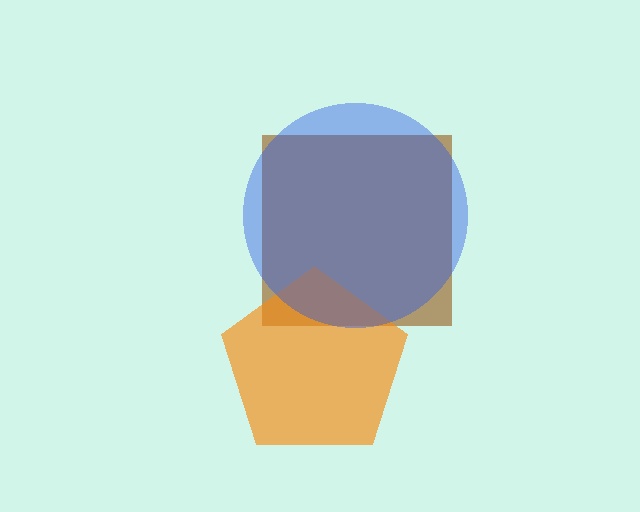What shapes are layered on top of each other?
The layered shapes are: a brown square, an orange pentagon, a blue circle.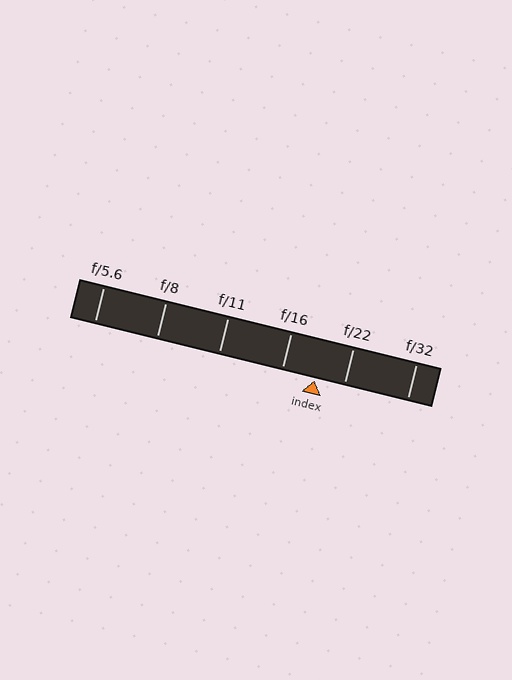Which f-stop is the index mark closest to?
The index mark is closest to f/22.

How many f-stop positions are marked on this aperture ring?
There are 6 f-stop positions marked.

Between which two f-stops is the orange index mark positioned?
The index mark is between f/16 and f/22.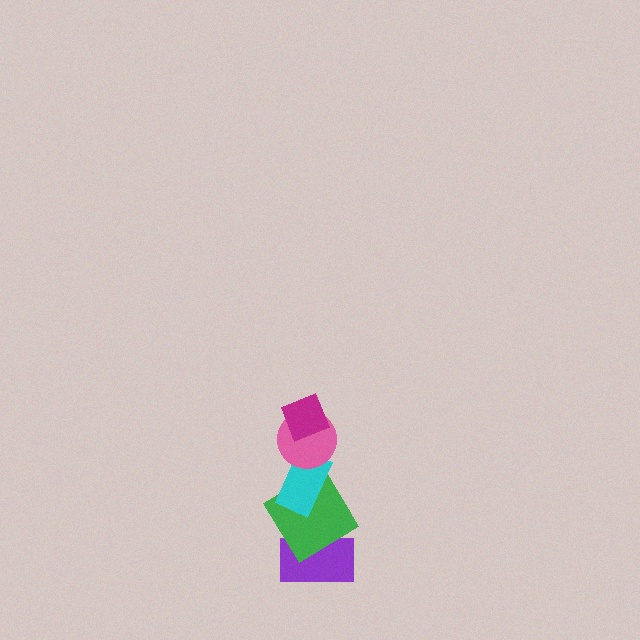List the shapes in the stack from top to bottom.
From top to bottom: the magenta diamond, the pink circle, the cyan rectangle, the green diamond, the purple rectangle.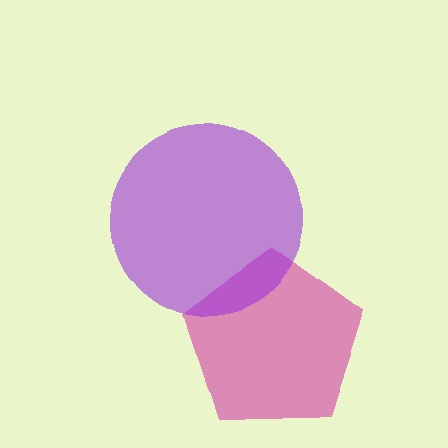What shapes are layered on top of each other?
The layered shapes are: a magenta pentagon, a purple circle.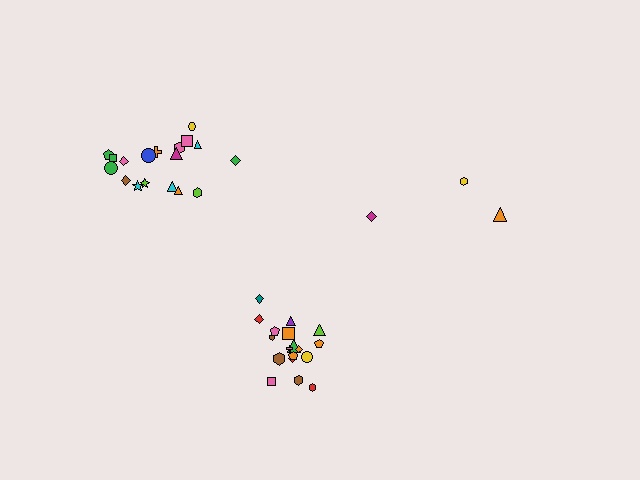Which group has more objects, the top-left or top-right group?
The top-left group.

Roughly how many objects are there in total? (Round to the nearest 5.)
Roughly 40 objects in total.